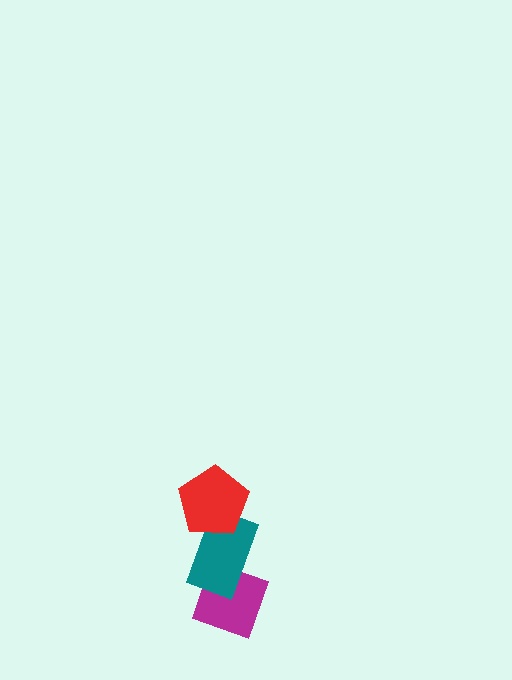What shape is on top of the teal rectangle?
The red pentagon is on top of the teal rectangle.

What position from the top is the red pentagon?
The red pentagon is 1st from the top.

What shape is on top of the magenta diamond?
The teal rectangle is on top of the magenta diamond.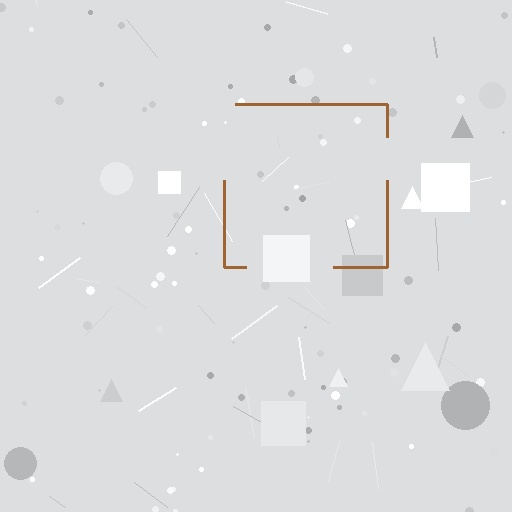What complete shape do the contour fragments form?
The contour fragments form a square.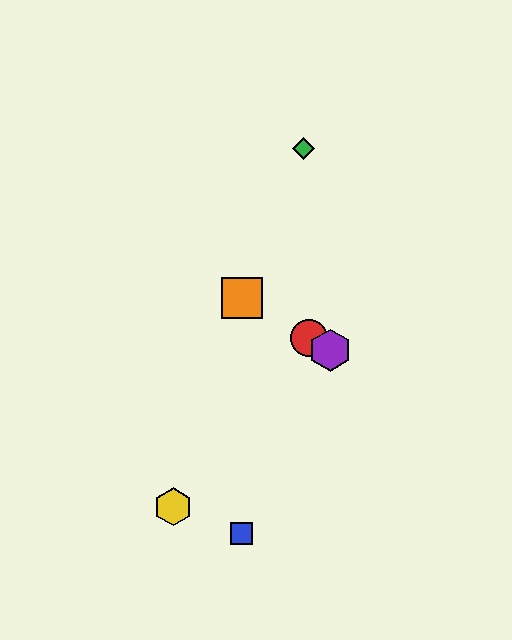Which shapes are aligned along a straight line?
The red circle, the purple hexagon, the orange square are aligned along a straight line.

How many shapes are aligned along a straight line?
3 shapes (the red circle, the purple hexagon, the orange square) are aligned along a straight line.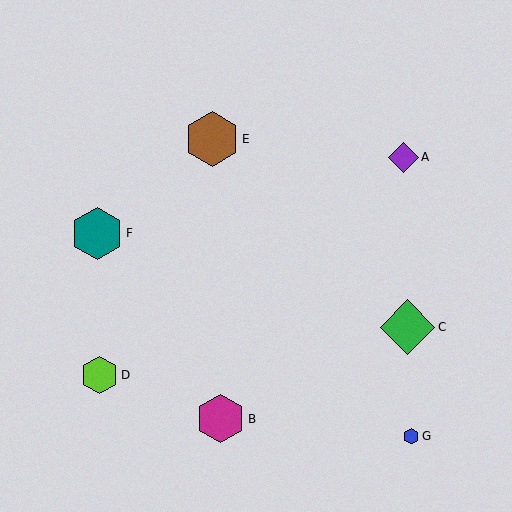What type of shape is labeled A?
Shape A is a purple diamond.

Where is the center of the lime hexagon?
The center of the lime hexagon is at (99, 375).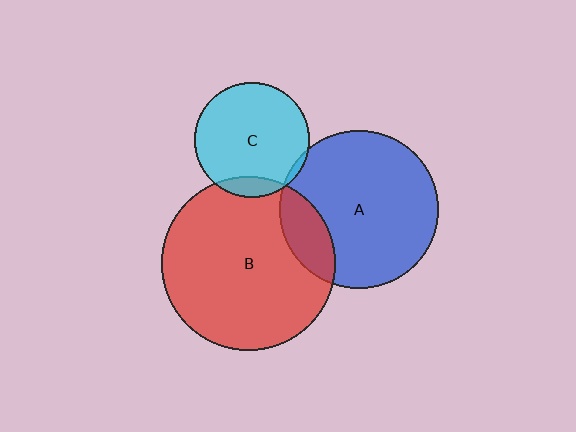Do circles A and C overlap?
Yes.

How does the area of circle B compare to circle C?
Approximately 2.3 times.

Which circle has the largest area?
Circle B (red).